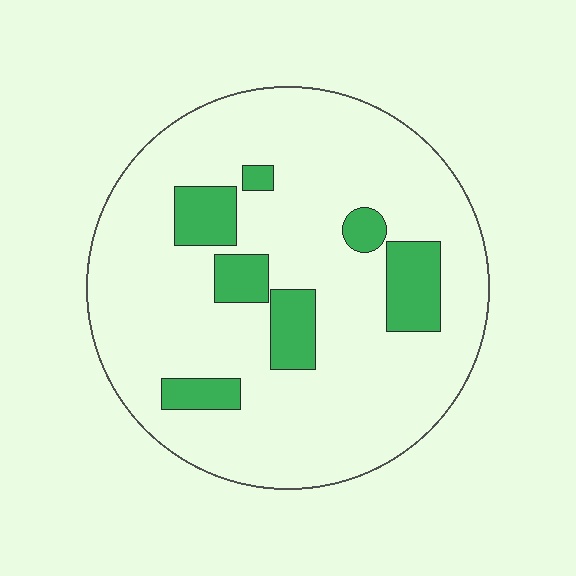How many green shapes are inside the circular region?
7.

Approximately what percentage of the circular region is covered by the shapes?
Approximately 15%.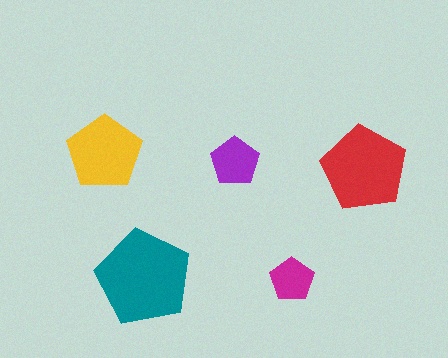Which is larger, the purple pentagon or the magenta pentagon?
The purple one.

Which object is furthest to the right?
The red pentagon is rightmost.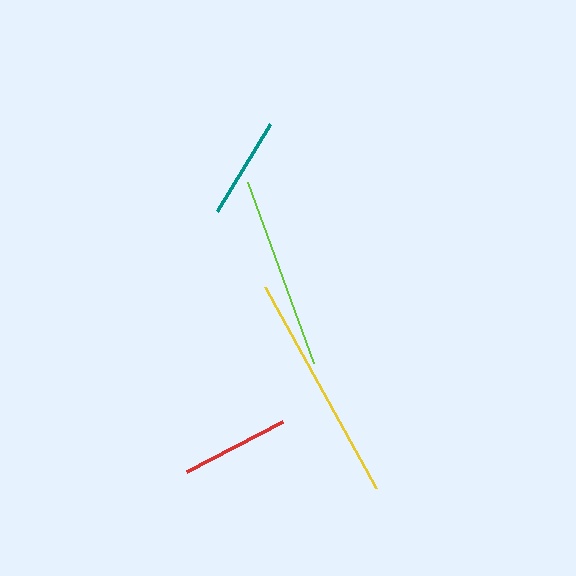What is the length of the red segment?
The red segment is approximately 108 pixels long.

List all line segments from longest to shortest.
From longest to shortest: yellow, lime, red, teal.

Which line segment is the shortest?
The teal line is the shortest at approximately 101 pixels.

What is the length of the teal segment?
The teal segment is approximately 101 pixels long.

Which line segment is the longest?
The yellow line is the longest at approximately 229 pixels.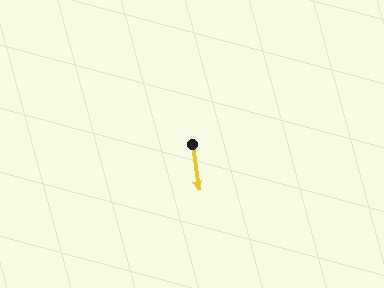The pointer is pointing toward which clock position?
Roughly 6 o'clock.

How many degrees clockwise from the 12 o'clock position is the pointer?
Approximately 172 degrees.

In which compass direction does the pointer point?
South.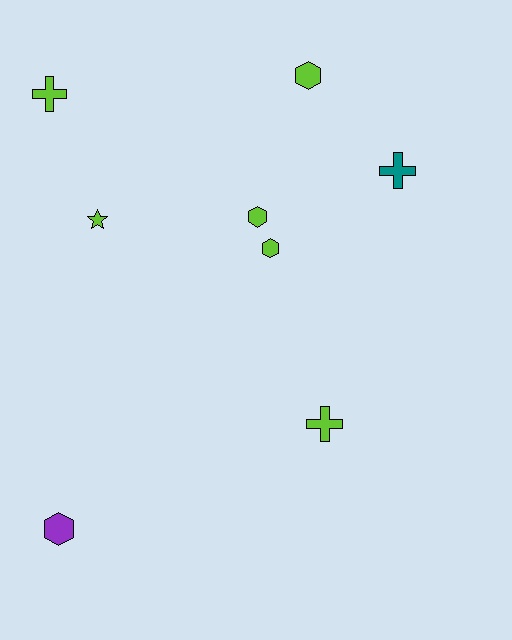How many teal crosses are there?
There is 1 teal cross.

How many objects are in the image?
There are 8 objects.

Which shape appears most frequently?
Hexagon, with 4 objects.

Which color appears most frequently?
Lime, with 6 objects.